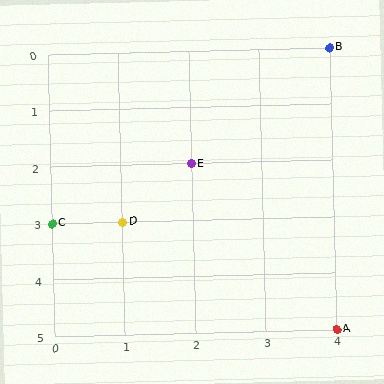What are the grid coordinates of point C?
Point C is at grid coordinates (0, 3).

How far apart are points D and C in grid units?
Points D and C are 1 column apart.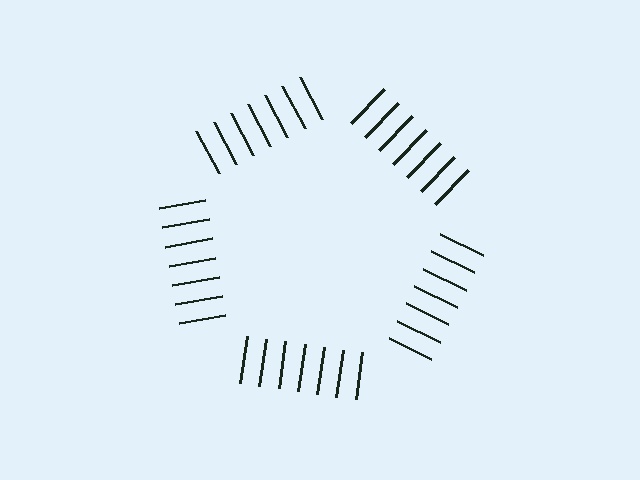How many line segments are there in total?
35 — 7 along each of the 5 edges.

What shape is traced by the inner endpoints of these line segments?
An illusory pentagon — the line segments terminate on its edges but no continuous stroke is drawn.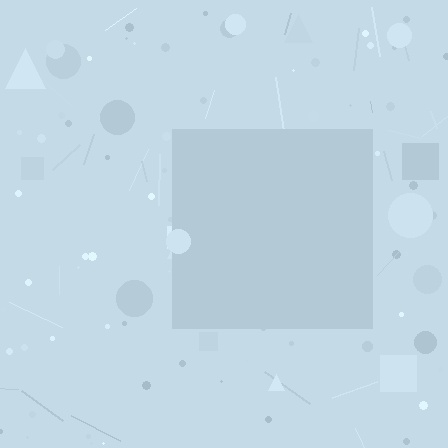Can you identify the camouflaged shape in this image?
The camouflaged shape is a square.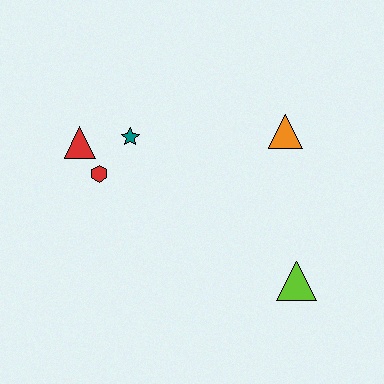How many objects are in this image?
There are 5 objects.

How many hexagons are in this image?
There is 1 hexagon.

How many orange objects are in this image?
There is 1 orange object.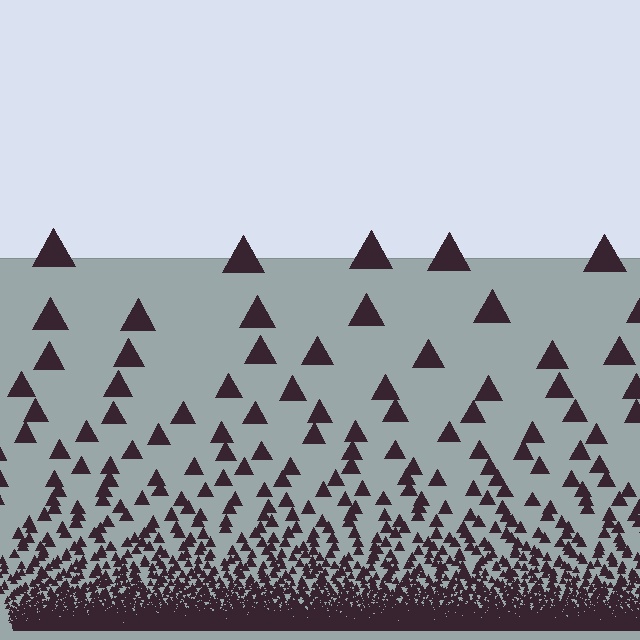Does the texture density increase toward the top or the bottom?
Density increases toward the bottom.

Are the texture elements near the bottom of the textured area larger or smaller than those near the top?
Smaller. The gradient is inverted — elements near the bottom are smaller and denser.